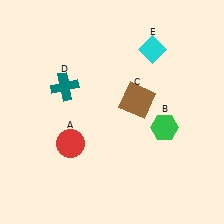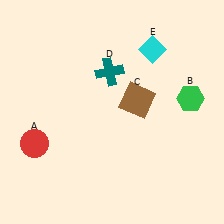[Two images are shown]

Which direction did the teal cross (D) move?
The teal cross (D) moved right.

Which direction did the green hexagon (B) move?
The green hexagon (B) moved up.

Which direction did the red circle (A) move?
The red circle (A) moved left.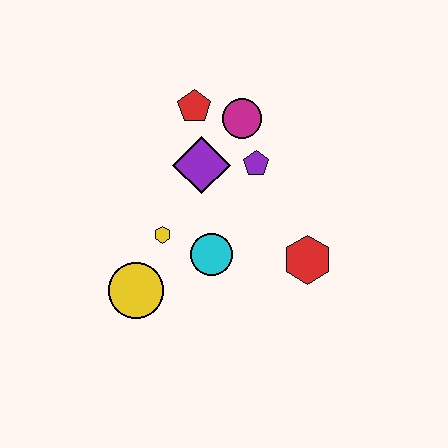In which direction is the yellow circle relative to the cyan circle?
The yellow circle is to the left of the cyan circle.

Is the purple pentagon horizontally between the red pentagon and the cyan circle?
No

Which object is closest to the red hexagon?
The cyan circle is closest to the red hexagon.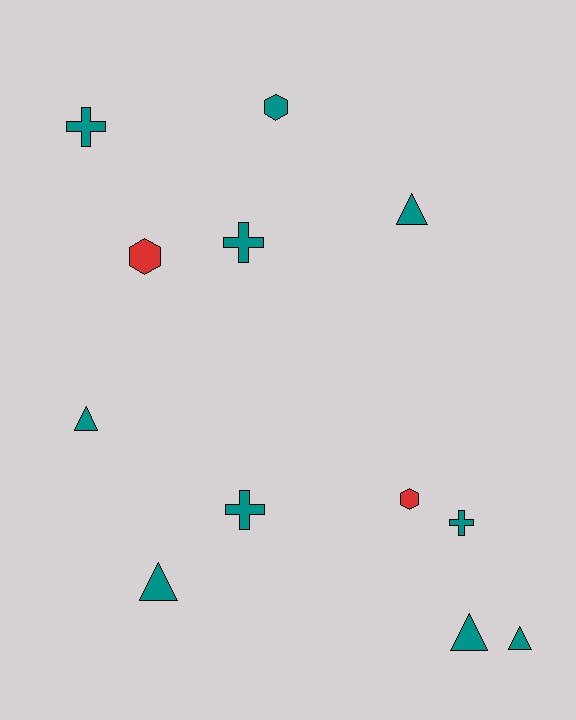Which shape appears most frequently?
Triangle, with 5 objects.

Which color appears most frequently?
Teal, with 10 objects.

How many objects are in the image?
There are 12 objects.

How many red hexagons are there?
There are 2 red hexagons.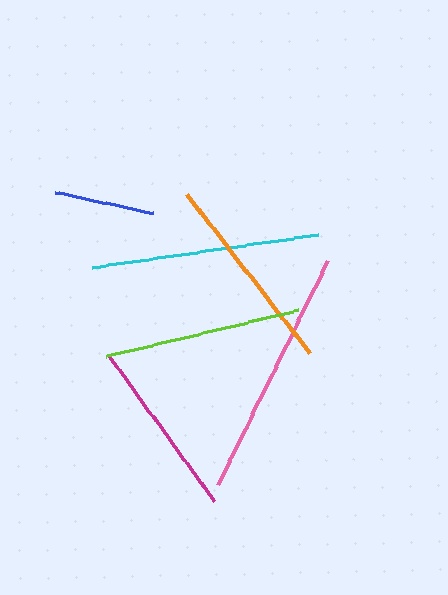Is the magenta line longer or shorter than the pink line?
The pink line is longer than the magenta line.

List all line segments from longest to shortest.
From longest to shortest: pink, cyan, orange, lime, magenta, blue.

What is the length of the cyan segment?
The cyan segment is approximately 228 pixels long.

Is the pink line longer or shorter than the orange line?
The pink line is longer than the orange line.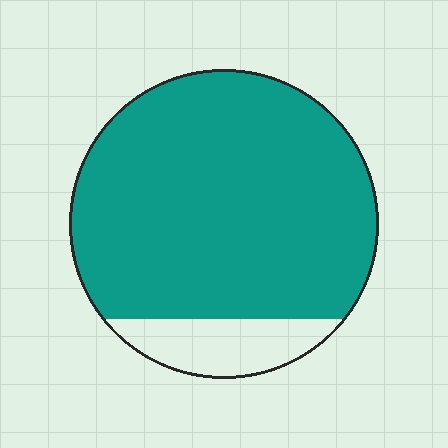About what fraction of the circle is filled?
About seven eighths (7/8).